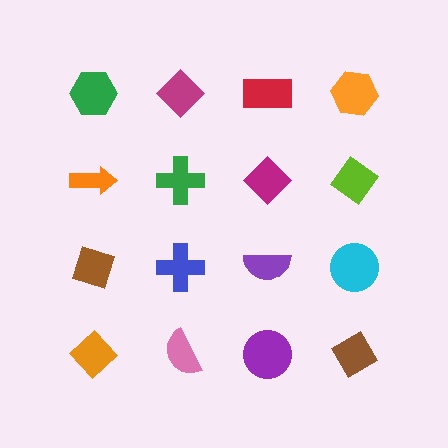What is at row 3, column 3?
A purple semicircle.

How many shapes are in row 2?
4 shapes.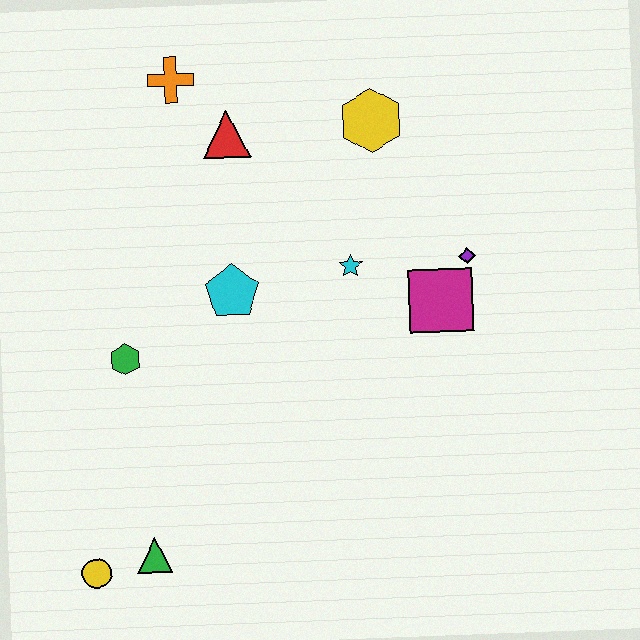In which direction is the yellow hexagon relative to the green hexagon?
The yellow hexagon is to the right of the green hexagon.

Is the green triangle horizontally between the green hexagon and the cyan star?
Yes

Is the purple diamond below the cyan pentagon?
No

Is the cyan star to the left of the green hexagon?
No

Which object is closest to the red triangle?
The orange cross is closest to the red triangle.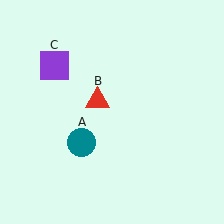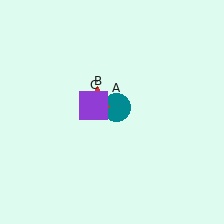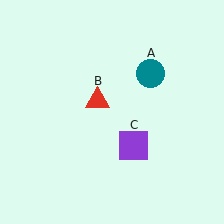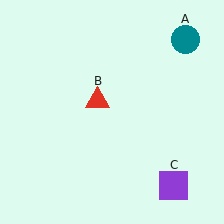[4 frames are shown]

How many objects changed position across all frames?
2 objects changed position: teal circle (object A), purple square (object C).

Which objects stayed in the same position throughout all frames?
Red triangle (object B) remained stationary.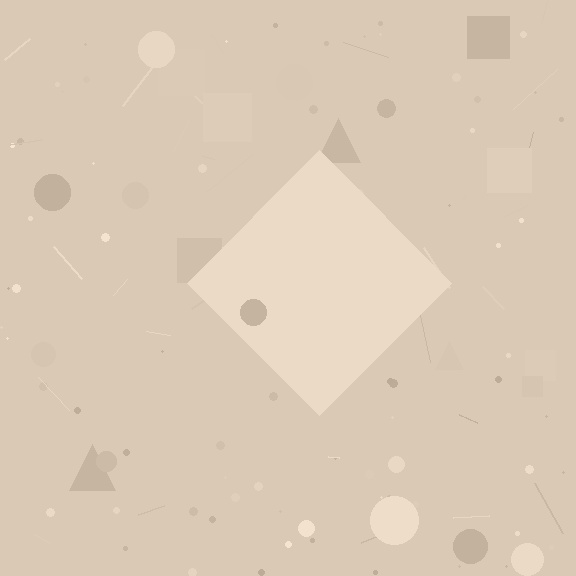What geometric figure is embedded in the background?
A diamond is embedded in the background.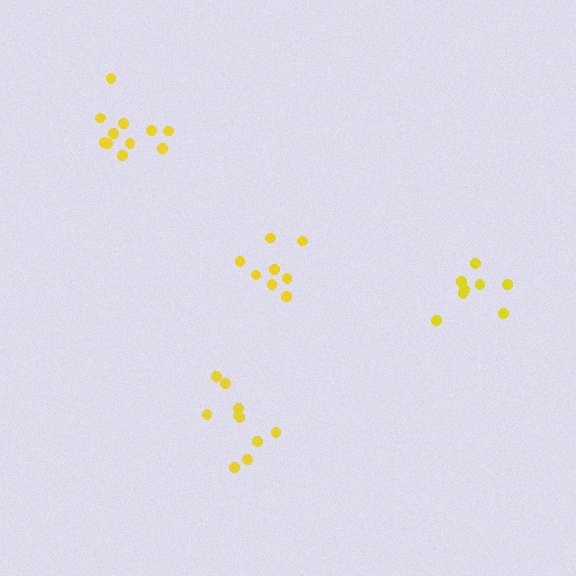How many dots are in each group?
Group 1: 8 dots, Group 2: 10 dots, Group 3: 8 dots, Group 4: 11 dots (37 total).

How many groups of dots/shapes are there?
There are 4 groups.